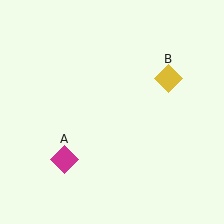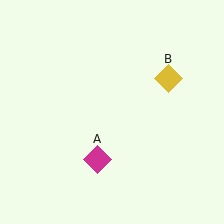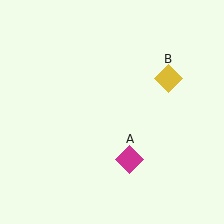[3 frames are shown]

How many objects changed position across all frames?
1 object changed position: magenta diamond (object A).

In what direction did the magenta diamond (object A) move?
The magenta diamond (object A) moved right.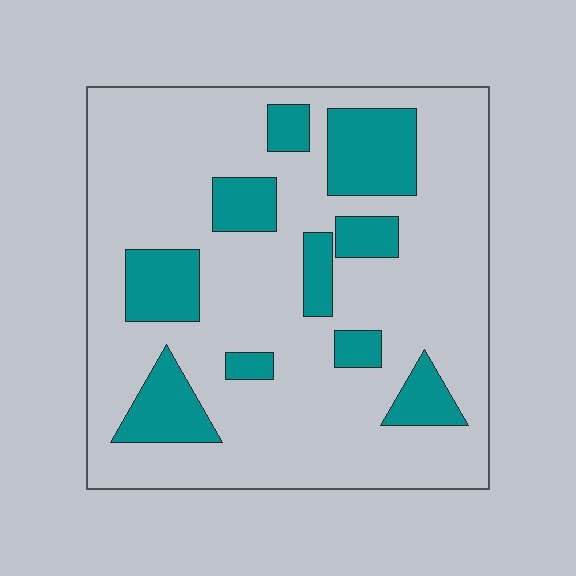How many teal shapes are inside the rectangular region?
10.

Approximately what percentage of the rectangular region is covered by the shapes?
Approximately 20%.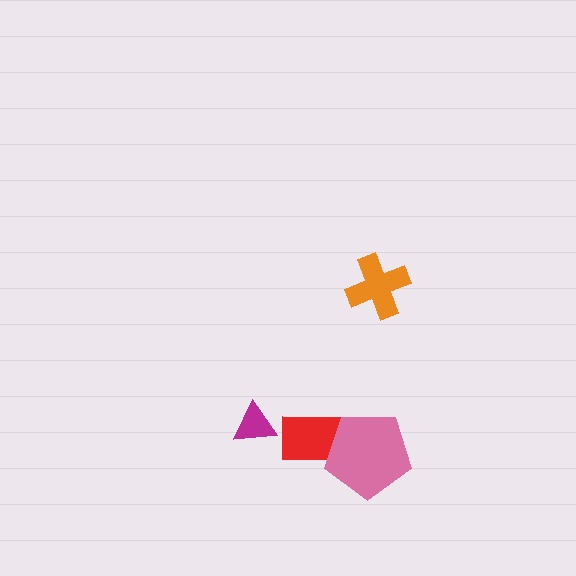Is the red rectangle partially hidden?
Yes, it is partially covered by another shape.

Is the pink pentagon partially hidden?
No, no other shape covers it.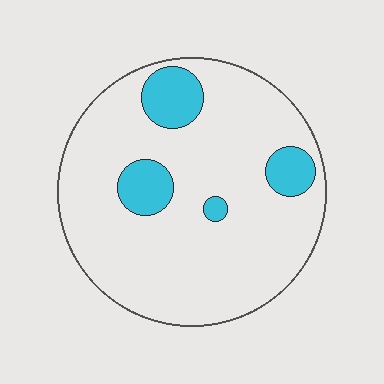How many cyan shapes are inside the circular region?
4.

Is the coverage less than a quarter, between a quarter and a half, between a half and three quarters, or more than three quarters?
Less than a quarter.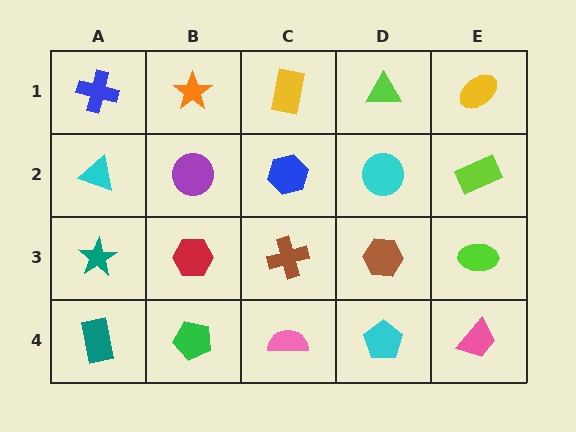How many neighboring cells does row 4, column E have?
2.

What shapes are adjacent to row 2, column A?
A blue cross (row 1, column A), a teal star (row 3, column A), a purple circle (row 2, column B).